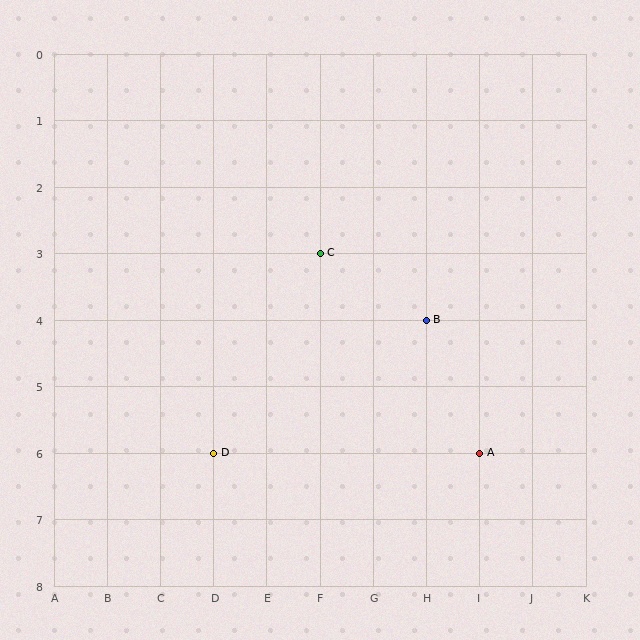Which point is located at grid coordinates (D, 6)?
Point D is at (D, 6).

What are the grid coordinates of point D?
Point D is at grid coordinates (D, 6).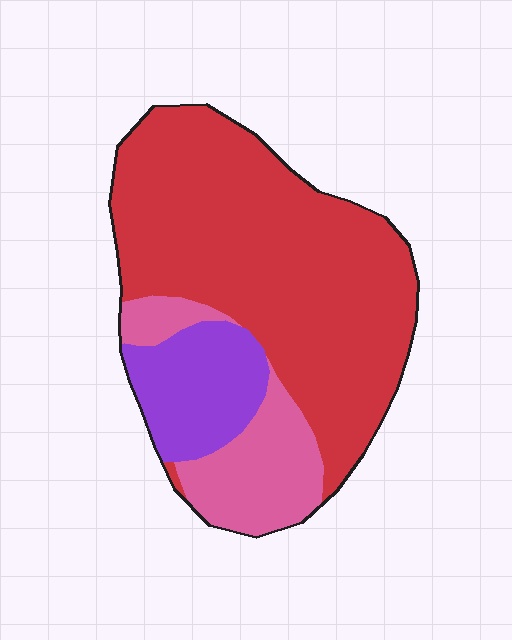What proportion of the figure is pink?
Pink takes up about one fifth (1/5) of the figure.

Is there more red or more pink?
Red.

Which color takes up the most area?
Red, at roughly 65%.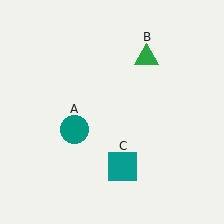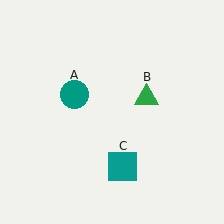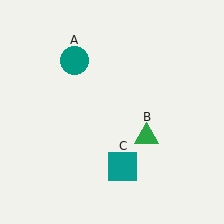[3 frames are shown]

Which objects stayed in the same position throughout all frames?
Teal square (object C) remained stationary.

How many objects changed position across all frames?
2 objects changed position: teal circle (object A), green triangle (object B).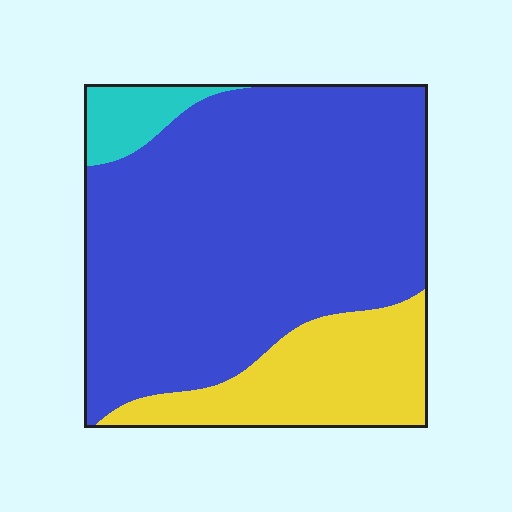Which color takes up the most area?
Blue, at roughly 75%.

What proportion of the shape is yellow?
Yellow covers 21% of the shape.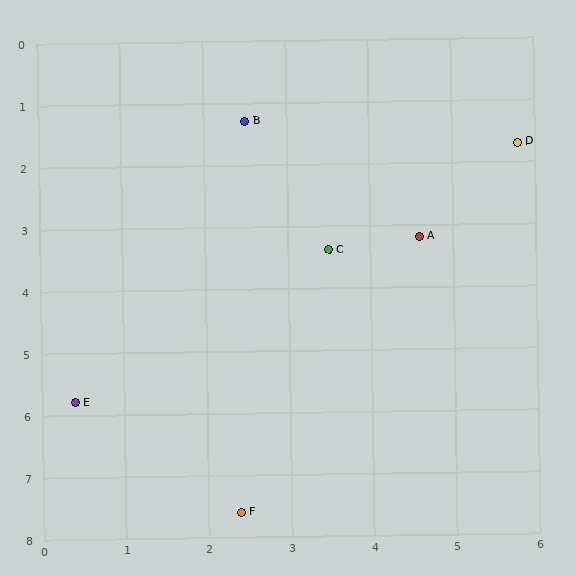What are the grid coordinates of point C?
Point C is at approximately (3.5, 3.4).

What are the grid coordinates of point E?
Point E is at approximately (0.4, 5.8).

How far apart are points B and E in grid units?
Points B and E are about 5.0 grid units apart.